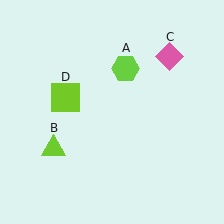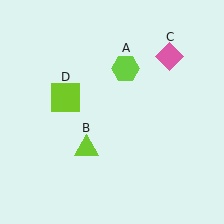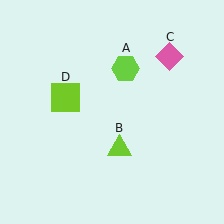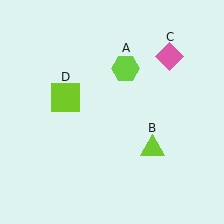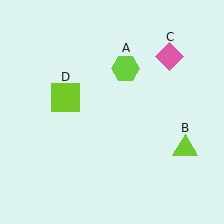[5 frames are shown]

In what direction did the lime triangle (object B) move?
The lime triangle (object B) moved right.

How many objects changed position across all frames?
1 object changed position: lime triangle (object B).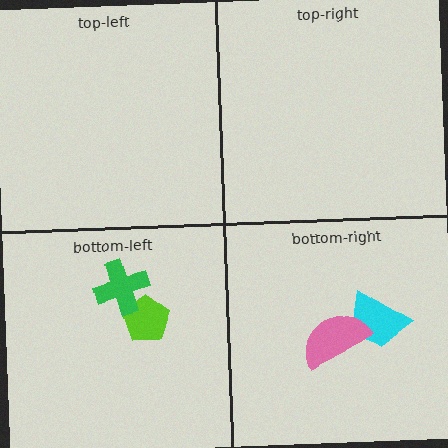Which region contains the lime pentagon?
The bottom-left region.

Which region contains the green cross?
The bottom-left region.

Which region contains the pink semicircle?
The bottom-right region.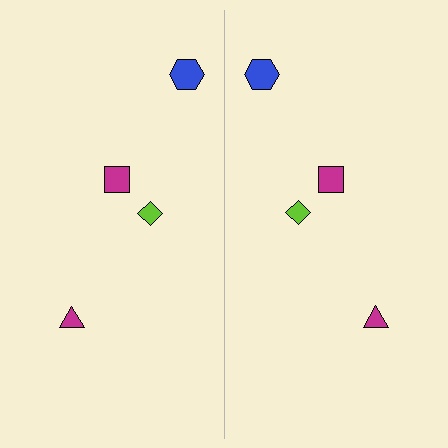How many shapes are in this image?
There are 8 shapes in this image.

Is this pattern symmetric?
Yes, this pattern has bilateral (reflection) symmetry.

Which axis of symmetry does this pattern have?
The pattern has a vertical axis of symmetry running through the center of the image.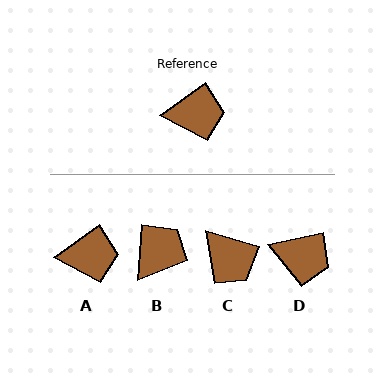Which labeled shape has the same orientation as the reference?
A.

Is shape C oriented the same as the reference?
No, it is off by about 53 degrees.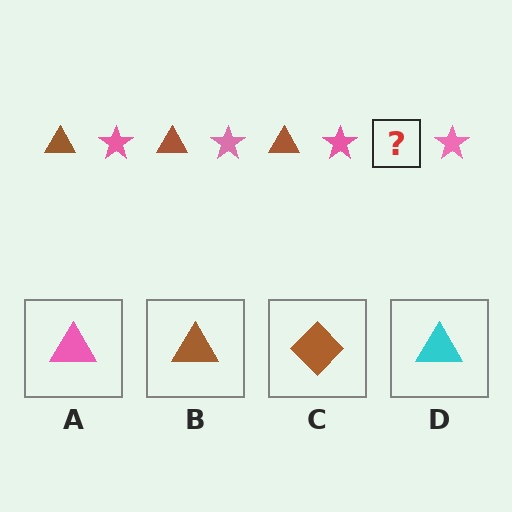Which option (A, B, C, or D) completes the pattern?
B.